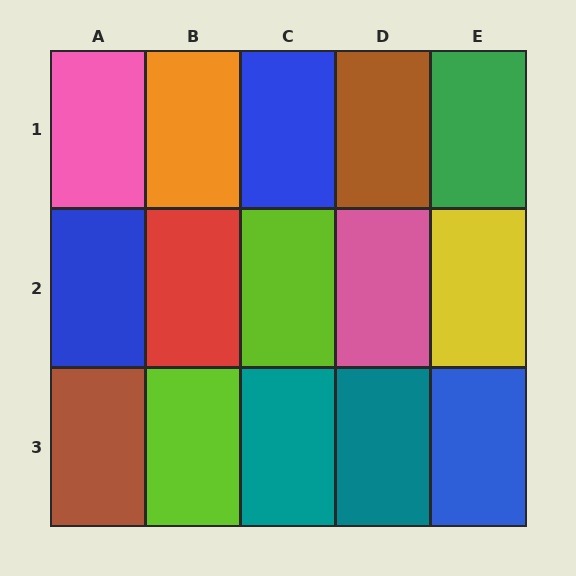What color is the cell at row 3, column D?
Teal.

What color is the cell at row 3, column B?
Lime.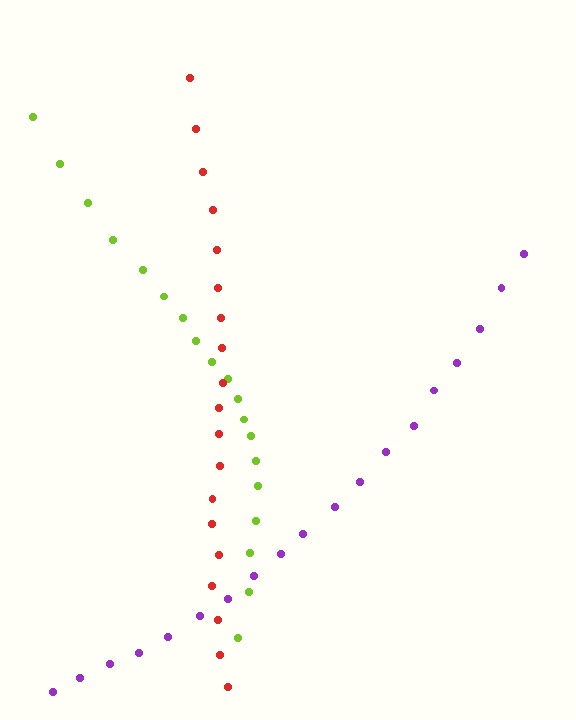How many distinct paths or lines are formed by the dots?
There are 3 distinct paths.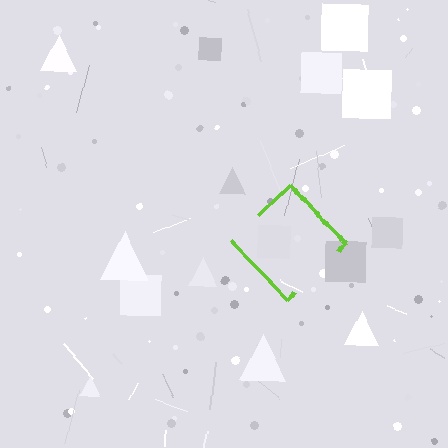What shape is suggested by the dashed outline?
The dashed outline suggests a diamond.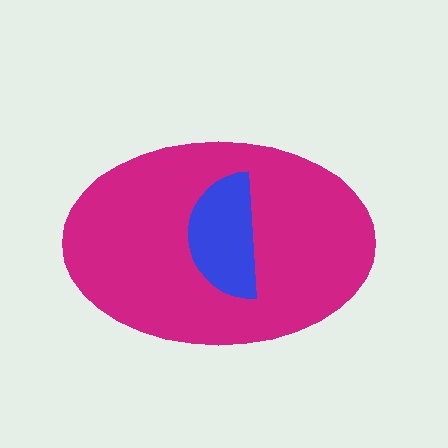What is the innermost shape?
The blue semicircle.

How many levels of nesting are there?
2.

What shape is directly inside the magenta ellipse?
The blue semicircle.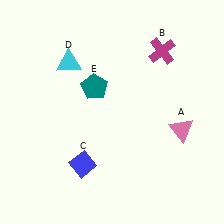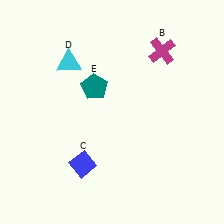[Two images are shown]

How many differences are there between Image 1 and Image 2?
There is 1 difference between the two images.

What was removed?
The pink triangle (A) was removed in Image 2.